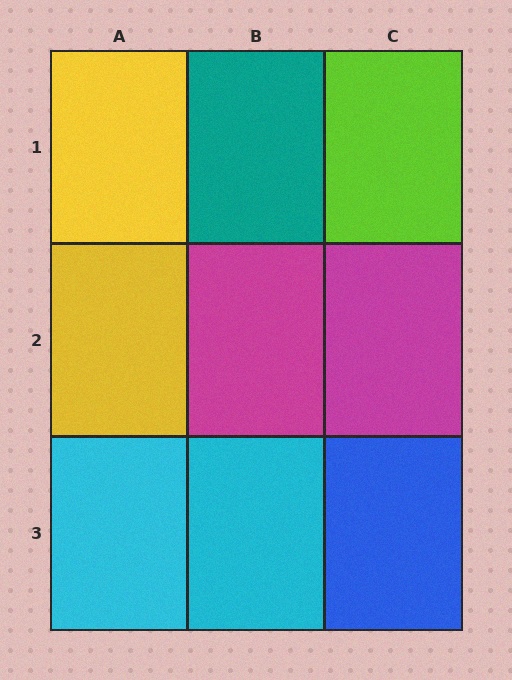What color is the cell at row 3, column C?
Blue.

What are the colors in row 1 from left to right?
Yellow, teal, lime.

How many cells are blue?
1 cell is blue.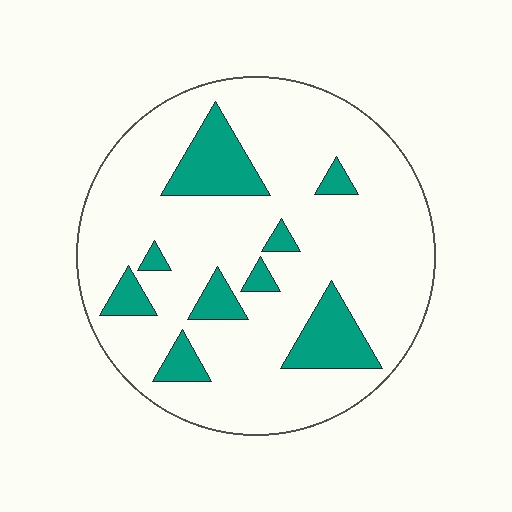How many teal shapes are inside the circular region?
9.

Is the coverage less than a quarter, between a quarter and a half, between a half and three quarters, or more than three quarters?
Less than a quarter.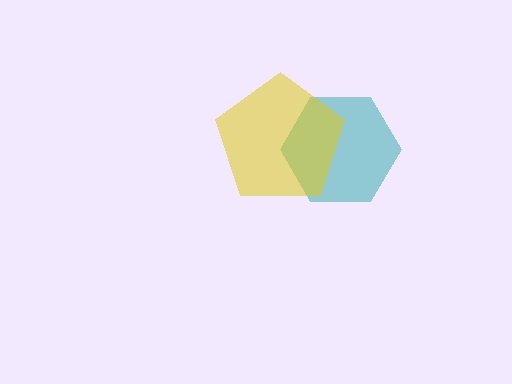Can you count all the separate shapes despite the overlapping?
Yes, there are 2 separate shapes.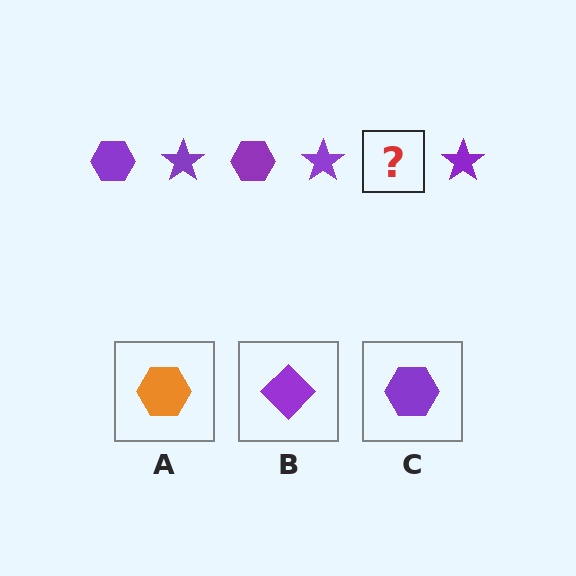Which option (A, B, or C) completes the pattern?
C.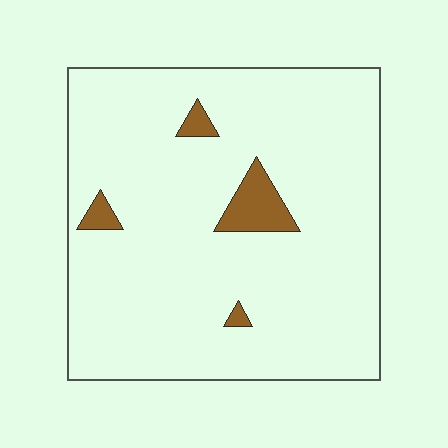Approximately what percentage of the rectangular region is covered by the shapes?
Approximately 5%.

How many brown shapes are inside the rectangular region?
4.